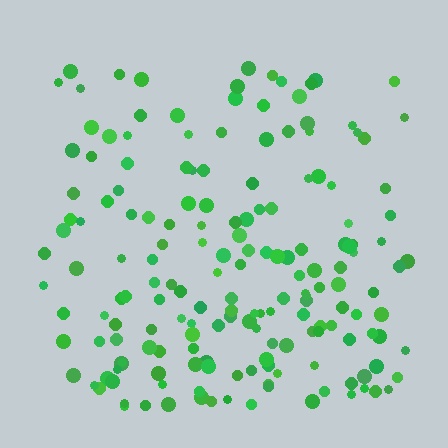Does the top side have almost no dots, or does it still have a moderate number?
Still a moderate number, just noticeably fewer than the bottom.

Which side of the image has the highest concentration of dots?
The bottom.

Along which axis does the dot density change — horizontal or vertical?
Vertical.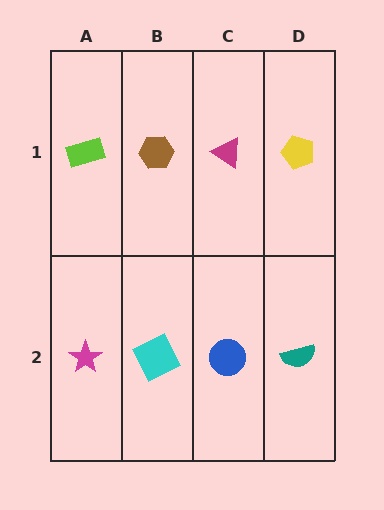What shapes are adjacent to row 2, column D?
A yellow pentagon (row 1, column D), a blue circle (row 2, column C).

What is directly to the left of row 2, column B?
A magenta star.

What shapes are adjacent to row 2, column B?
A brown hexagon (row 1, column B), a magenta star (row 2, column A), a blue circle (row 2, column C).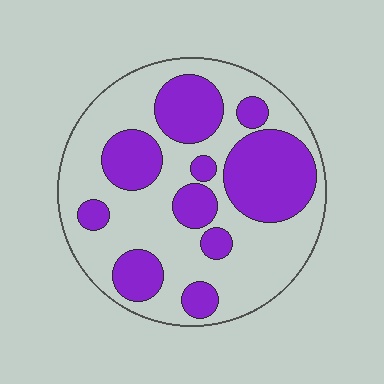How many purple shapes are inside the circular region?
10.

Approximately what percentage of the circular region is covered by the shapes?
Approximately 40%.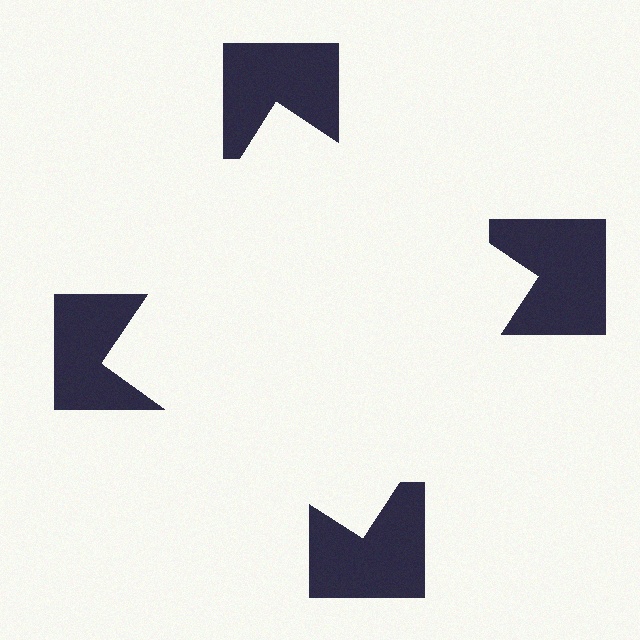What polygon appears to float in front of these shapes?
An illusory square — its edges are inferred from the aligned wedge cuts in the notched squares, not physically drawn.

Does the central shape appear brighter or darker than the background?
It typically appears slightly brighter than the background, even though no actual brightness change is drawn.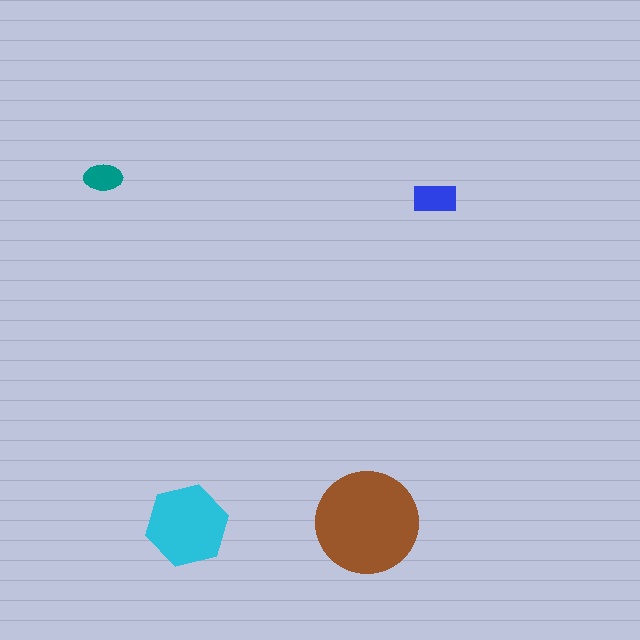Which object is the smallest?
The teal ellipse.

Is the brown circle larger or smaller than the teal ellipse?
Larger.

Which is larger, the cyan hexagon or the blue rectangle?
The cyan hexagon.